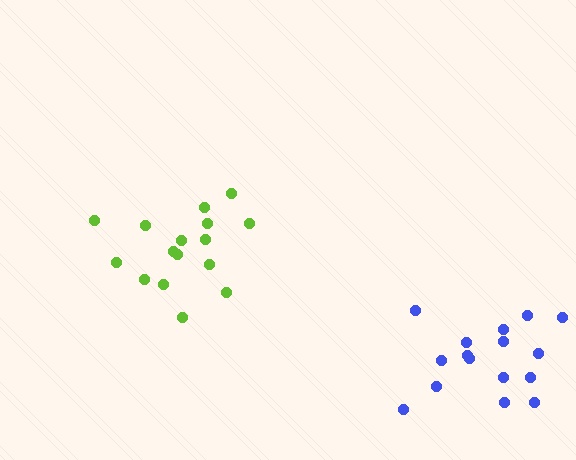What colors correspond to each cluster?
The clusters are colored: blue, lime.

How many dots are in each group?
Group 1: 16 dots, Group 2: 16 dots (32 total).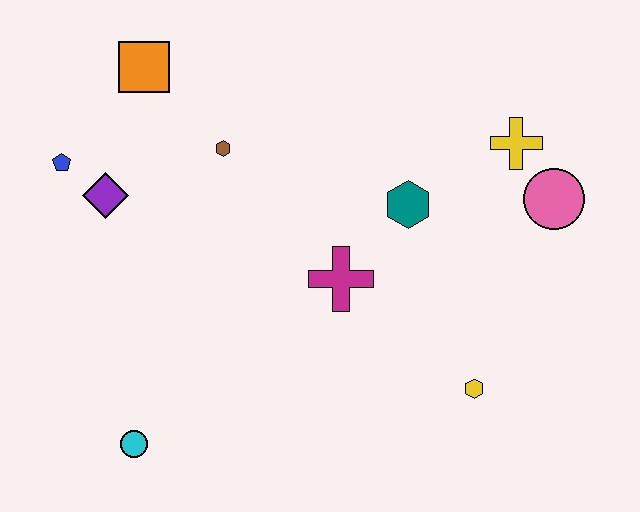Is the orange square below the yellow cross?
No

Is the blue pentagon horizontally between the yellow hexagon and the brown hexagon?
No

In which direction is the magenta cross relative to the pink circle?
The magenta cross is to the left of the pink circle.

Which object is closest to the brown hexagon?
The orange square is closest to the brown hexagon.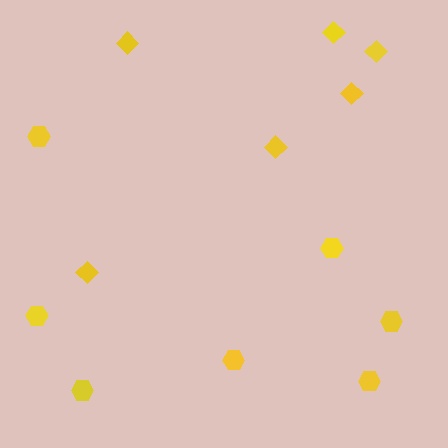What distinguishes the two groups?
There are 2 groups: one group of hexagons (7) and one group of diamonds (6).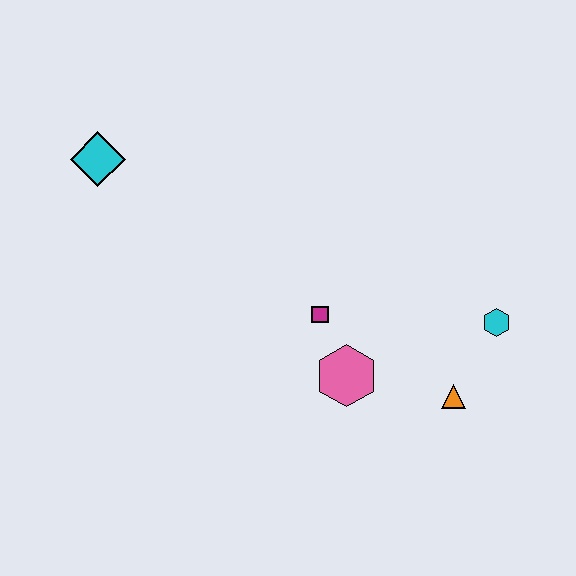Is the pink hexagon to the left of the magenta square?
No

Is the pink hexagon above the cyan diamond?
No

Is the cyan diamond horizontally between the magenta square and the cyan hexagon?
No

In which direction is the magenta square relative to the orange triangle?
The magenta square is to the left of the orange triangle.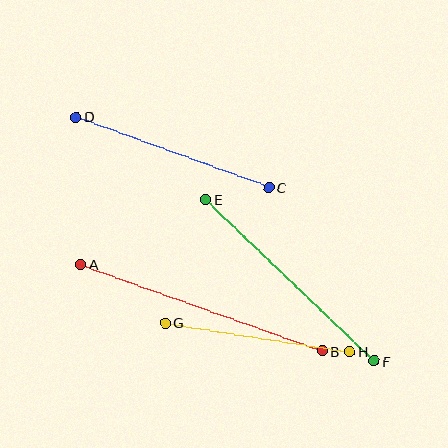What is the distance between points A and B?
The distance is approximately 256 pixels.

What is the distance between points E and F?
The distance is approximately 233 pixels.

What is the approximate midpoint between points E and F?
The midpoint is at approximately (290, 280) pixels.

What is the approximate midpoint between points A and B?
The midpoint is at approximately (201, 308) pixels.